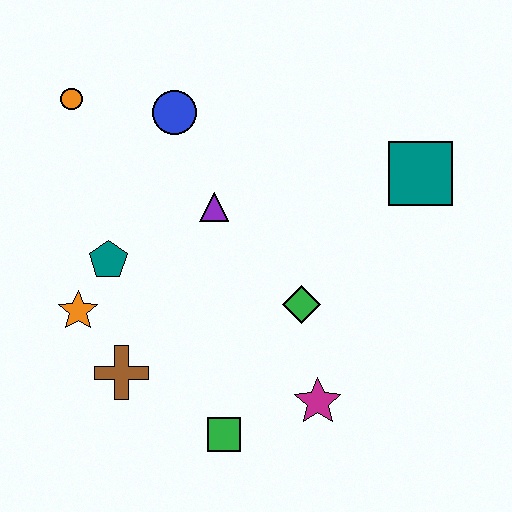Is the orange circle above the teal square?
Yes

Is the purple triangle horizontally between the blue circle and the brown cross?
No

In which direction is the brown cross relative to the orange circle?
The brown cross is below the orange circle.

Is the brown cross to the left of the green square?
Yes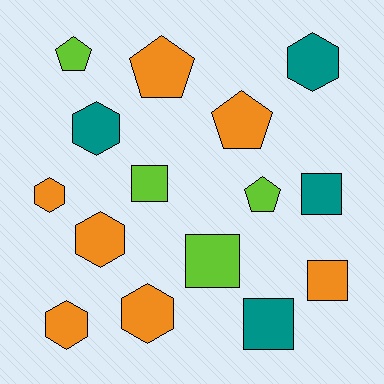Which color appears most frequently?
Orange, with 7 objects.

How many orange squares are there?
There is 1 orange square.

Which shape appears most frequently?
Hexagon, with 6 objects.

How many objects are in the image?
There are 15 objects.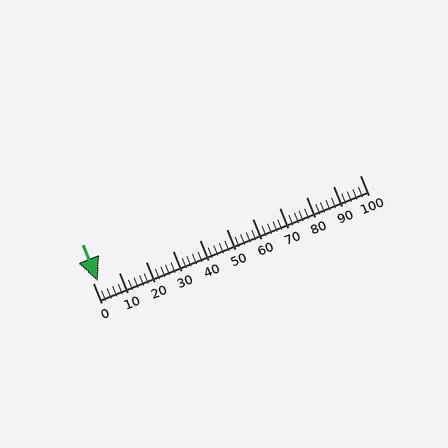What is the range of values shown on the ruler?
The ruler shows values from 0 to 100.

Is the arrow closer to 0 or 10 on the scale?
The arrow is closer to 0.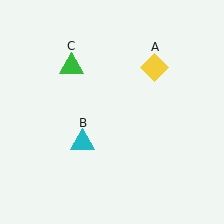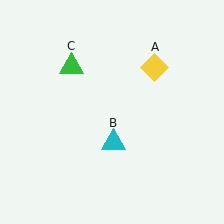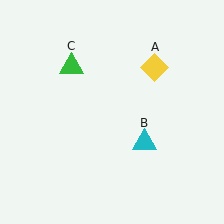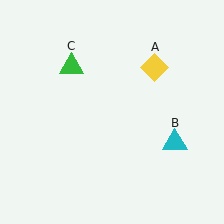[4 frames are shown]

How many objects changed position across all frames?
1 object changed position: cyan triangle (object B).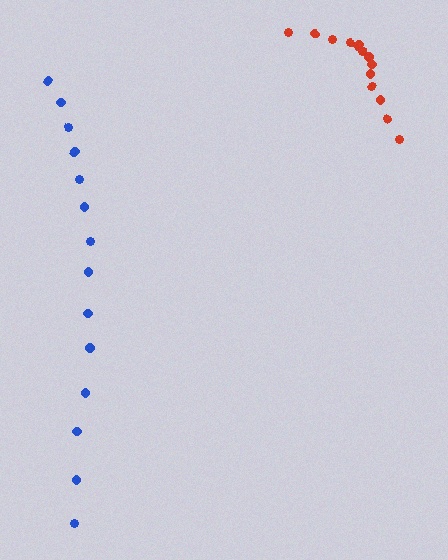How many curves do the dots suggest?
There are 2 distinct paths.